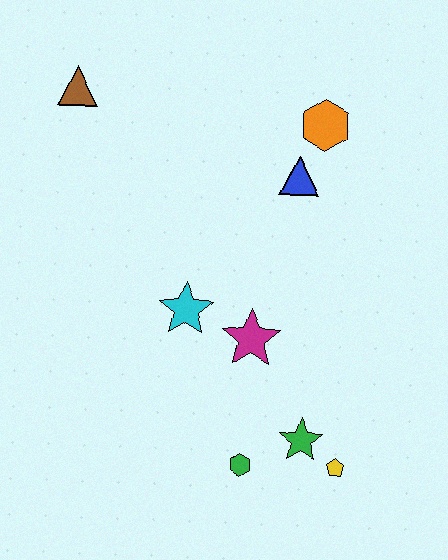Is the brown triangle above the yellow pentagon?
Yes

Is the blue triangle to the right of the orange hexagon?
No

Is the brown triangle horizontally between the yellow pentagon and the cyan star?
No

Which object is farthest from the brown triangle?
The yellow pentagon is farthest from the brown triangle.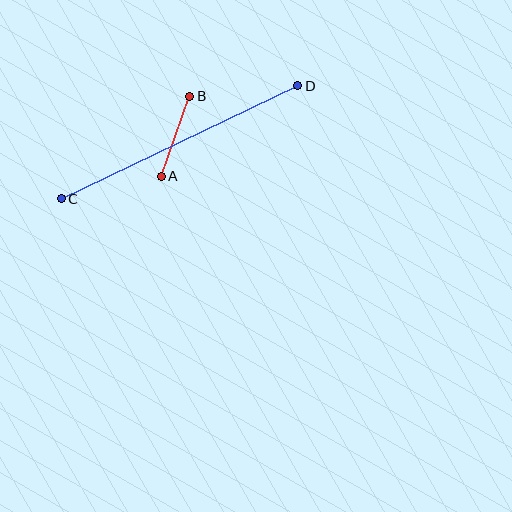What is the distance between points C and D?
The distance is approximately 262 pixels.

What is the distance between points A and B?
The distance is approximately 85 pixels.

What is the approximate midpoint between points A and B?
The midpoint is at approximately (176, 136) pixels.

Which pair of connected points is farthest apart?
Points C and D are farthest apart.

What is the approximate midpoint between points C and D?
The midpoint is at approximately (180, 142) pixels.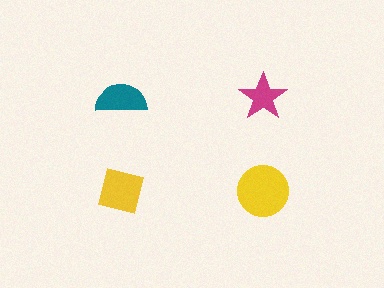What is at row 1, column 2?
A magenta star.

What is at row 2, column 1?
A yellow square.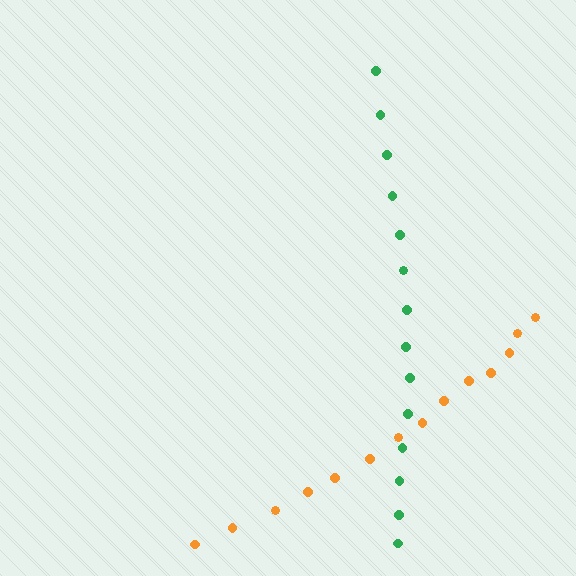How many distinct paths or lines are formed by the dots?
There are 2 distinct paths.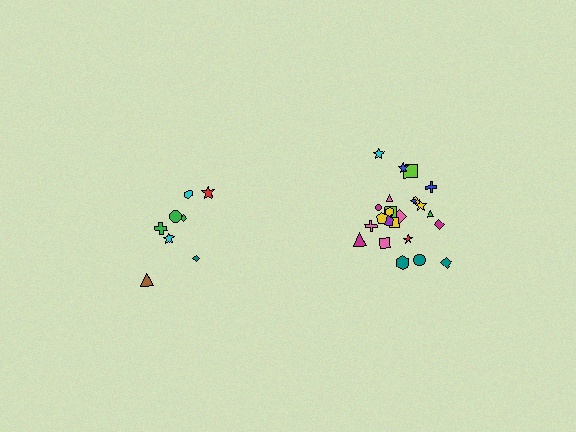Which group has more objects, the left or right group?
The right group.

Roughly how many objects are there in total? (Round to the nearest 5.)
Roughly 35 objects in total.